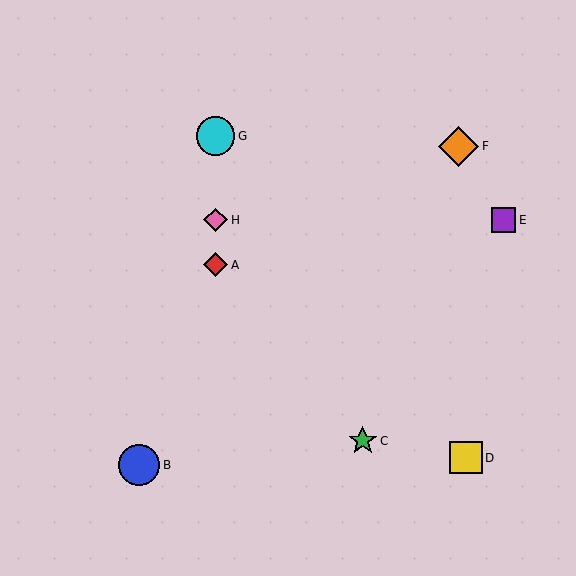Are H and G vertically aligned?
Yes, both are at x≈216.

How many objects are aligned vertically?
3 objects (A, G, H) are aligned vertically.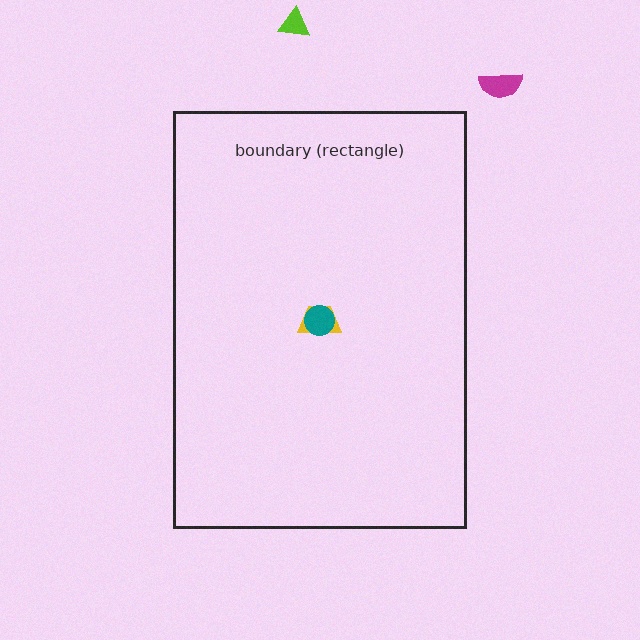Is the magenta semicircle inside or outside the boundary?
Outside.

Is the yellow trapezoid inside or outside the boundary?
Inside.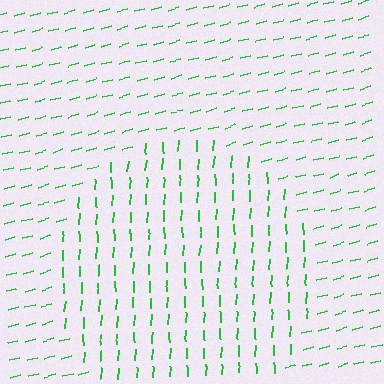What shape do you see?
I see a circle.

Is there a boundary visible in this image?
Yes, there is a texture boundary formed by a change in line orientation.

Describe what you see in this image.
The image is filled with small green line segments. A circle region in the image has lines oriented differently from the surrounding lines, creating a visible texture boundary.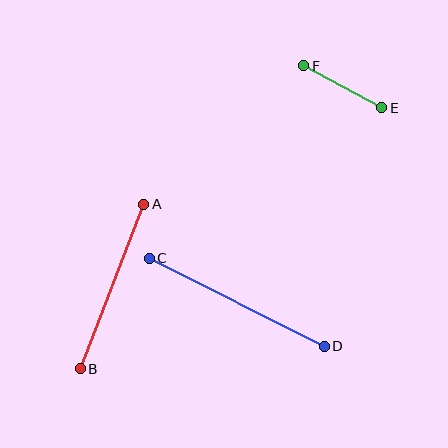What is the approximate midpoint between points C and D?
The midpoint is at approximately (237, 302) pixels.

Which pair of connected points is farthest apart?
Points C and D are farthest apart.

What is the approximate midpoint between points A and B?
The midpoint is at approximately (112, 287) pixels.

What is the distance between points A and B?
The distance is approximately 176 pixels.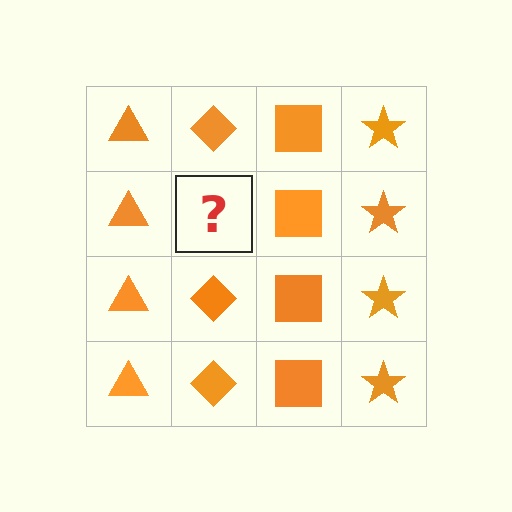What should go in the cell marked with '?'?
The missing cell should contain an orange diamond.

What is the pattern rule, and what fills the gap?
The rule is that each column has a consistent shape. The gap should be filled with an orange diamond.